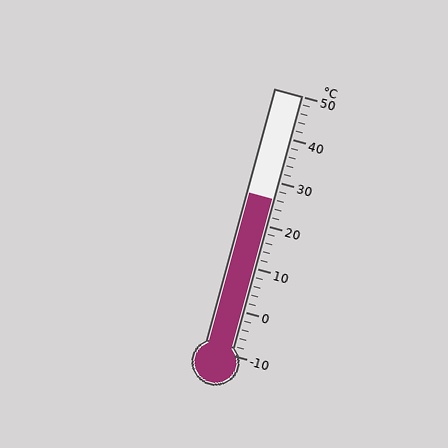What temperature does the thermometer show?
The thermometer shows approximately 26°C.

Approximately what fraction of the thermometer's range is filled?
The thermometer is filled to approximately 60% of its range.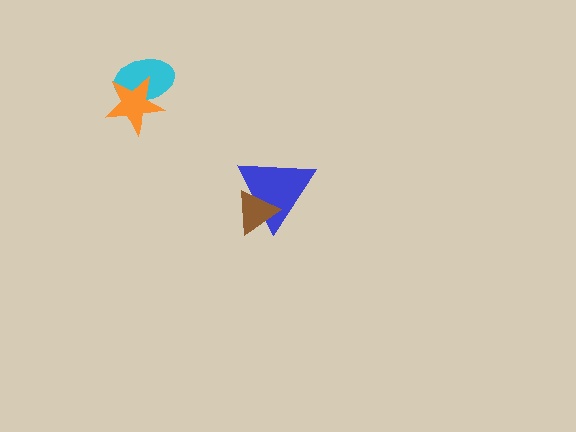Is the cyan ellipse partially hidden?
Yes, it is partially covered by another shape.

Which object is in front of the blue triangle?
The brown triangle is in front of the blue triangle.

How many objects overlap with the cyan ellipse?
1 object overlaps with the cyan ellipse.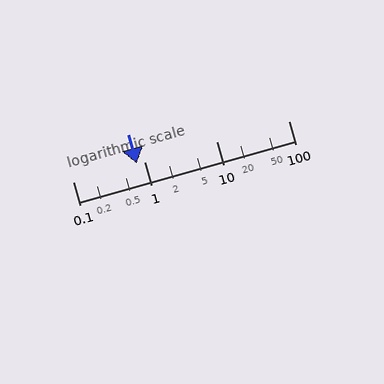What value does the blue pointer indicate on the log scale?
The pointer indicates approximately 0.78.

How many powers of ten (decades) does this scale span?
The scale spans 3 decades, from 0.1 to 100.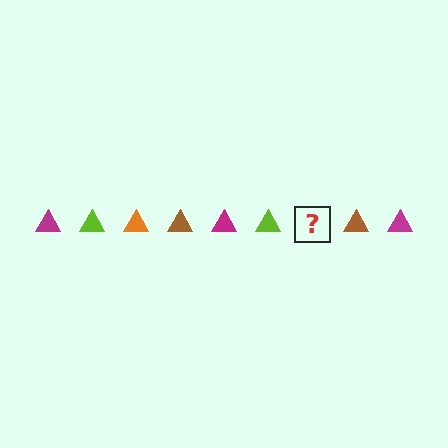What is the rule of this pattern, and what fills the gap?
The rule is that the pattern cycles through magenta, lime, orange, brown triangles. The gap should be filled with an orange triangle.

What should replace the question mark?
The question mark should be replaced with an orange triangle.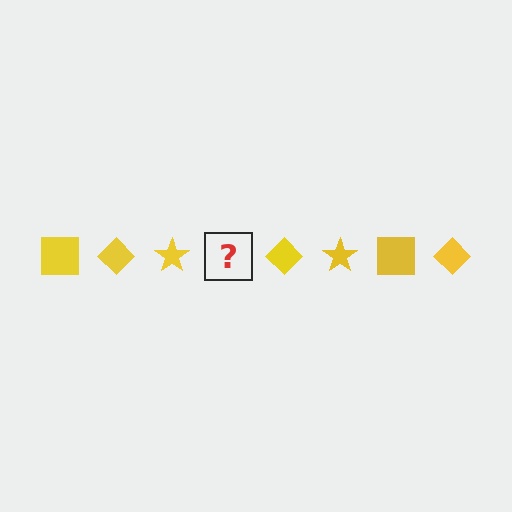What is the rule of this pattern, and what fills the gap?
The rule is that the pattern cycles through square, diamond, star shapes in yellow. The gap should be filled with a yellow square.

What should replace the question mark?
The question mark should be replaced with a yellow square.